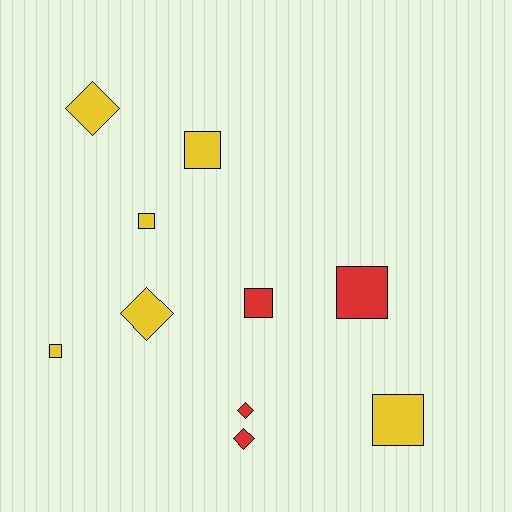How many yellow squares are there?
There are 4 yellow squares.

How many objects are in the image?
There are 10 objects.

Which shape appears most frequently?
Square, with 6 objects.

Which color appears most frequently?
Yellow, with 6 objects.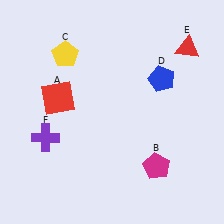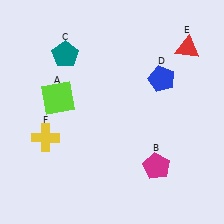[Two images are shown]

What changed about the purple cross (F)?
In Image 1, F is purple. In Image 2, it changed to yellow.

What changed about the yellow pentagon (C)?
In Image 1, C is yellow. In Image 2, it changed to teal.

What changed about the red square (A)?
In Image 1, A is red. In Image 2, it changed to lime.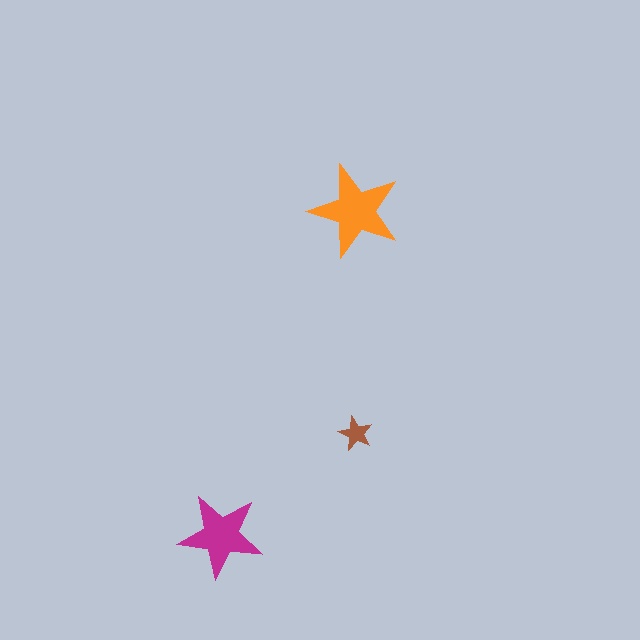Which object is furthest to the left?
The magenta star is leftmost.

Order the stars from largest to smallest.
the orange one, the magenta one, the brown one.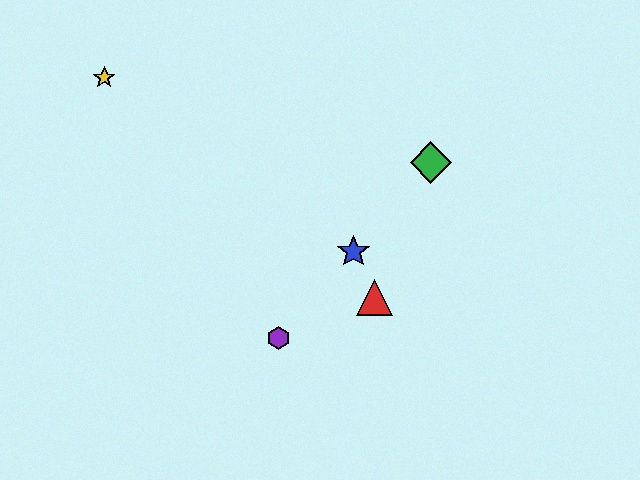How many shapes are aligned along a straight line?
3 shapes (the blue star, the green diamond, the purple hexagon) are aligned along a straight line.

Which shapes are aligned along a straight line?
The blue star, the green diamond, the purple hexagon are aligned along a straight line.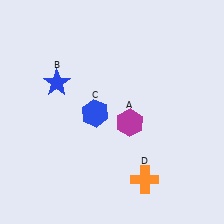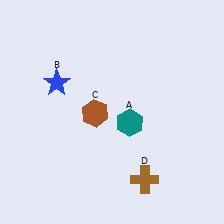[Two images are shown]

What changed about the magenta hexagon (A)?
In Image 1, A is magenta. In Image 2, it changed to teal.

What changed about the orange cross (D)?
In Image 1, D is orange. In Image 2, it changed to brown.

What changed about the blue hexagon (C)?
In Image 1, C is blue. In Image 2, it changed to brown.